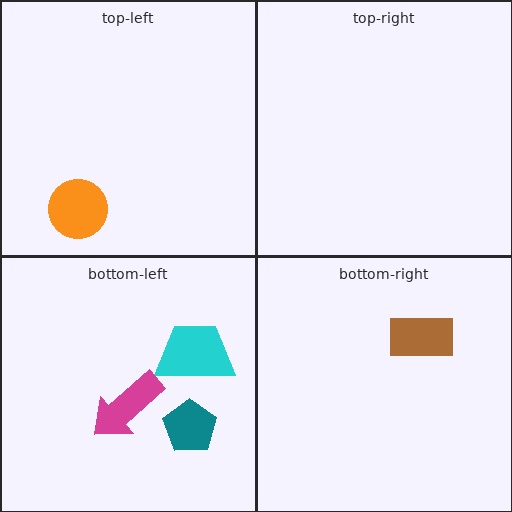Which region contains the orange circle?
The top-left region.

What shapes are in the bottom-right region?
The brown rectangle.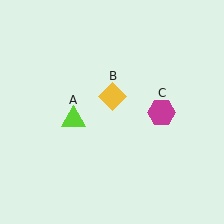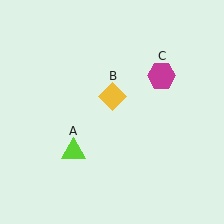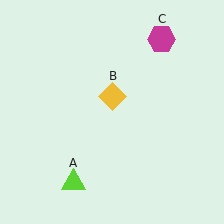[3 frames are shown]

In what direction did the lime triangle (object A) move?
The lime triangle (object A) moved down.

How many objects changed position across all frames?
2 objects changed position: lime triangle (object A), magenta hexagon (object C).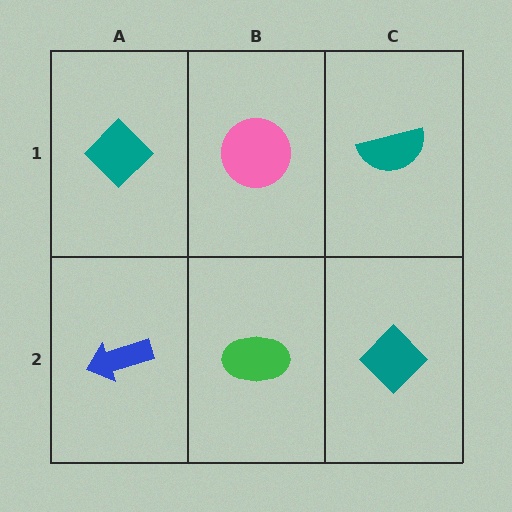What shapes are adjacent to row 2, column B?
A pink circle (row 1, column B), a blue arrow (row 2, column A), a teal diamond (row 2, column C).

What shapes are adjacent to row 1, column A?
A blue arrow (row 2, column A), a pink circle (row 1, column B).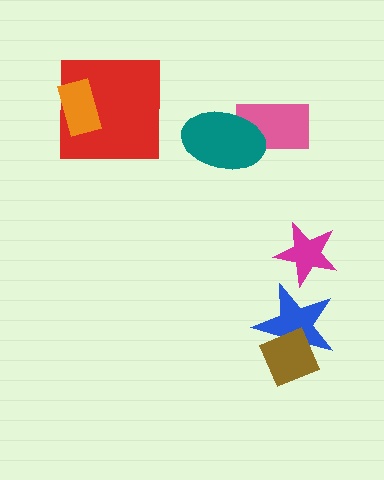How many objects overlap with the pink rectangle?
1 object overlaps with the pink rectangle.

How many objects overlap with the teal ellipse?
1 object overlaps with the teal ellipse.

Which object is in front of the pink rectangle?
The teal ellipse is in front of the pink rectangle.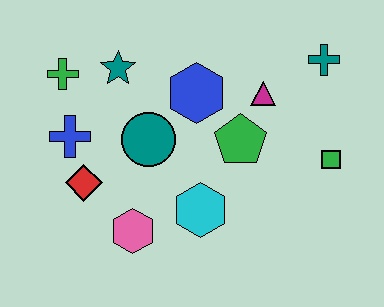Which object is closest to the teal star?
The green cross is closest to the teal star.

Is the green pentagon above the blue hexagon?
No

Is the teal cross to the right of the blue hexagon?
Yes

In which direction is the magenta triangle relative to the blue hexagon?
The magenta triangle is to the right of the blue hexagon.